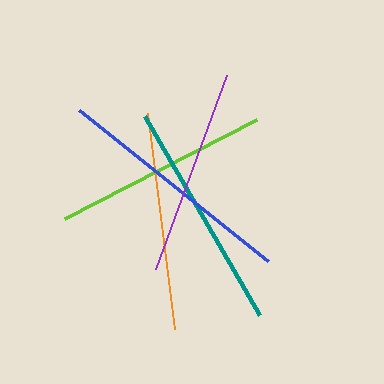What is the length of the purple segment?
The purple segment is approximately 207 pixels long.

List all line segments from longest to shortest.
From longest to shortest: blue, teal, orange, lime, purple.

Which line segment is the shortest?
The purple line is the shortest at approximately 207 pixels.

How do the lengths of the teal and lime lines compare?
The teal and lime lines are approximately the same length.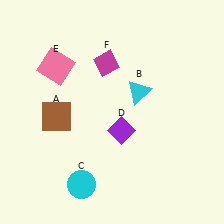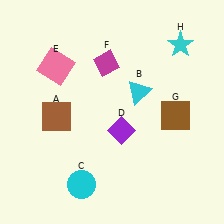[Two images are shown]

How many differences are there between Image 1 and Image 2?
There are 2 differences between the two images.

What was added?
A brown square (G), a cyan star (H) were added in Image 2.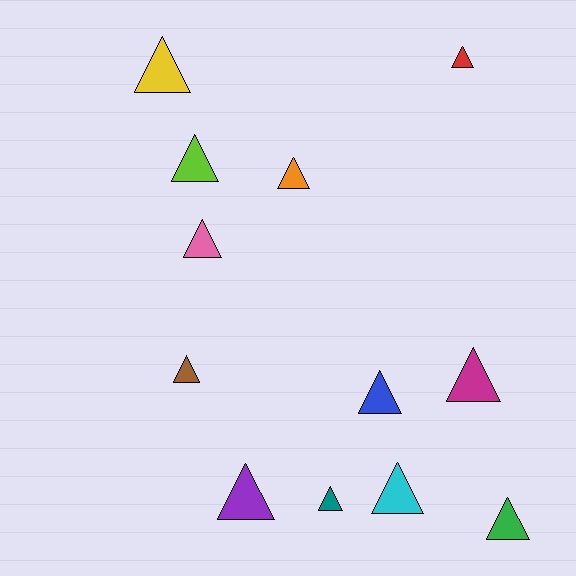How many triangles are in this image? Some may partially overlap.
There are 12 triangles.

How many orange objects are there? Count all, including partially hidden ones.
There is 1 orange object.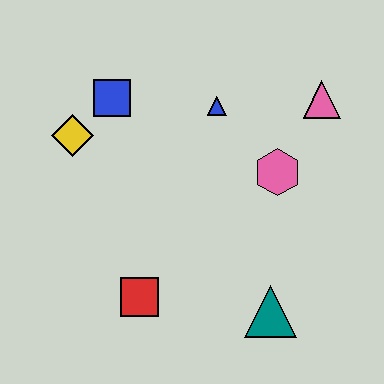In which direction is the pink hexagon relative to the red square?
The pink hexagon is to the right of the red square.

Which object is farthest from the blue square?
The teal triangle is farthest from the blue square.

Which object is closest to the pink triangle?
The pink hexagon is closest to the pink triangle.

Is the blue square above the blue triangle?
Yes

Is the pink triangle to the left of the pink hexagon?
No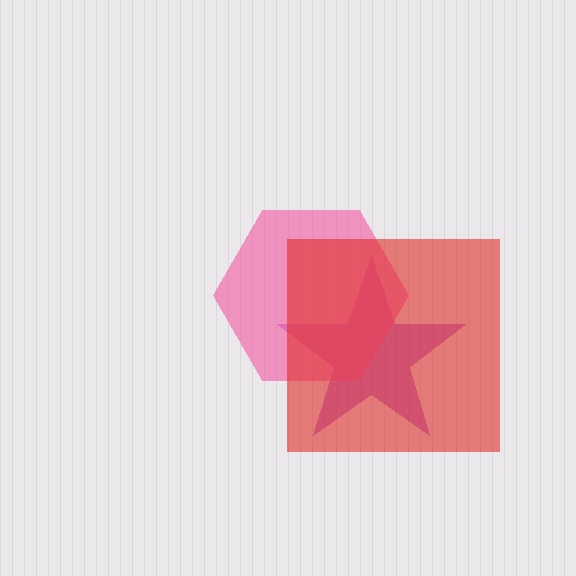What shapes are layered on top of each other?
The layered shapes are: a purple star, a pink hexagon, a red square.